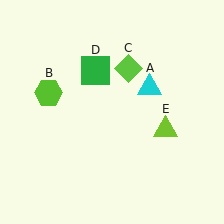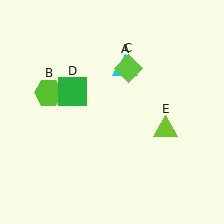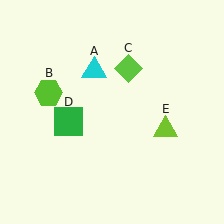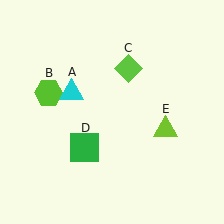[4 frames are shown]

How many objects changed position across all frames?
2 objects changed position: cyan triangle (object A), green square (object D).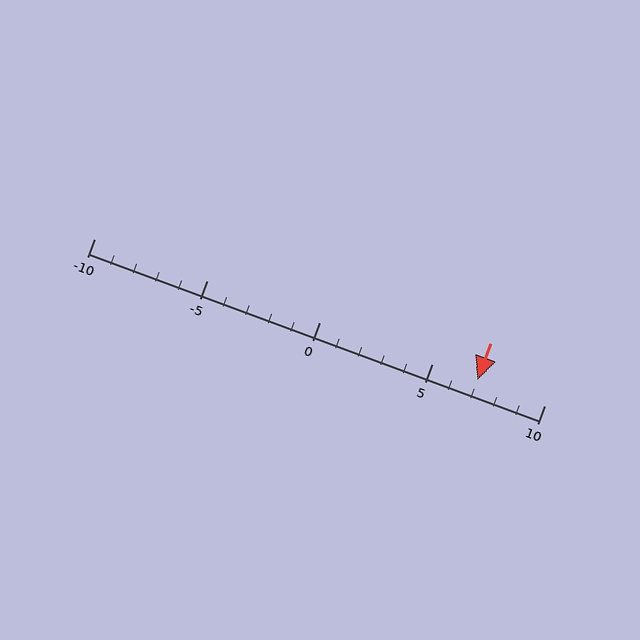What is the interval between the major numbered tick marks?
The major tick marks are spaced 5 units apart.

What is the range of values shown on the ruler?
The ruler shows values from -10 to 10.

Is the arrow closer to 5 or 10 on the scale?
The arrow is closer to 5.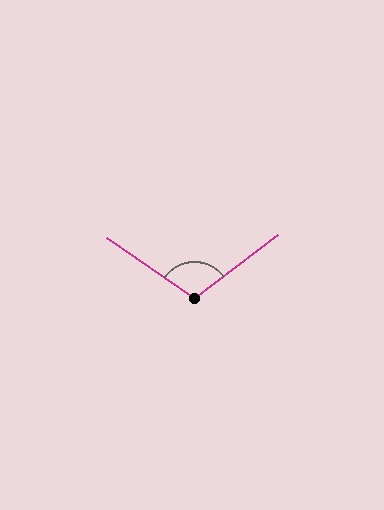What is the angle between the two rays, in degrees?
Approximately 108 degrees.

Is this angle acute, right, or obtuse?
It is obtuse.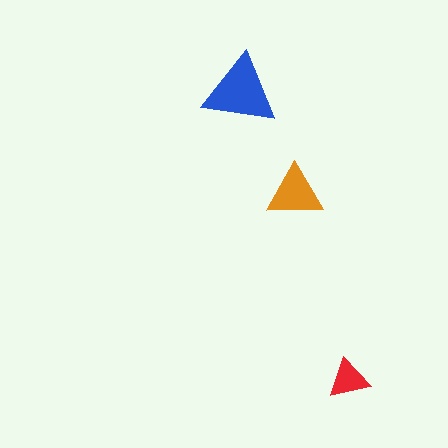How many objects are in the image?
There are 3 objects in the image.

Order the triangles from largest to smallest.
the blue one, the orange one, the red one.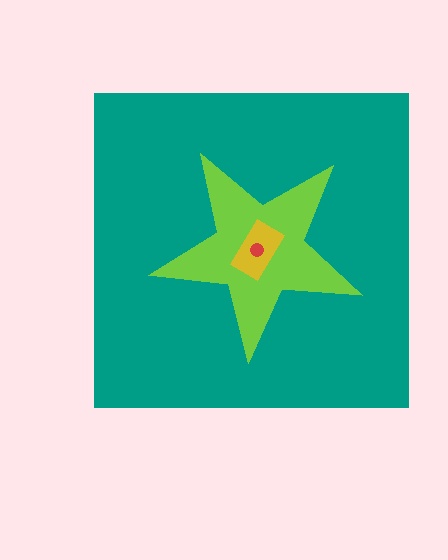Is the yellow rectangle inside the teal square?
Yes.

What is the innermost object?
The red circle.